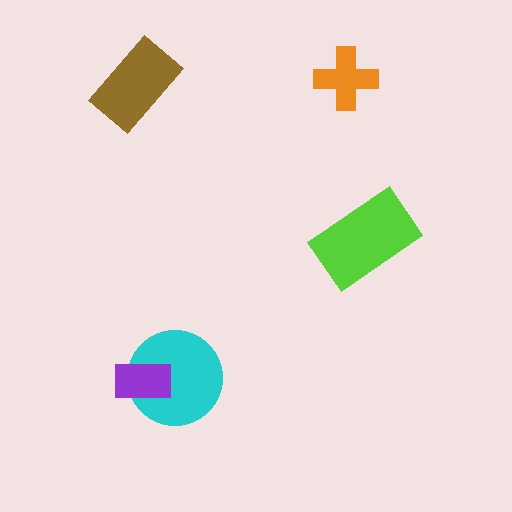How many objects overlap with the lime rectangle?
0 objects overlap with the lime rectangle.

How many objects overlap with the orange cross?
0 objects overlap with the orange cross.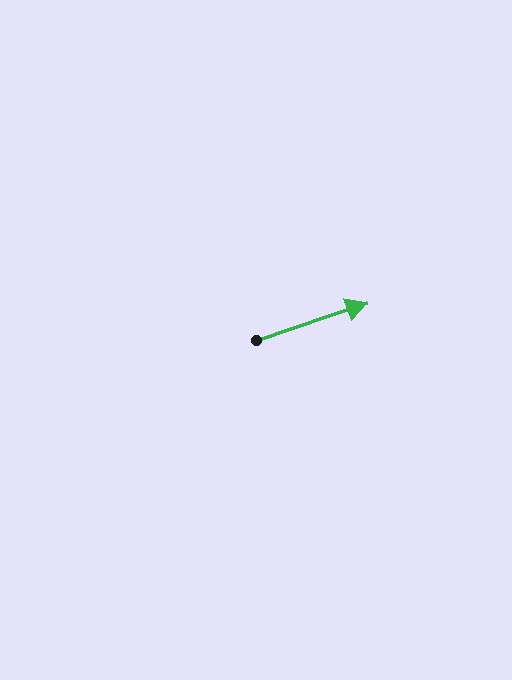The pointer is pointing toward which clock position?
Roughly 2 o'clock.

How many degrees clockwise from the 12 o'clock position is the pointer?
Approximately 72 degrees.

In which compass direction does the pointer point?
East.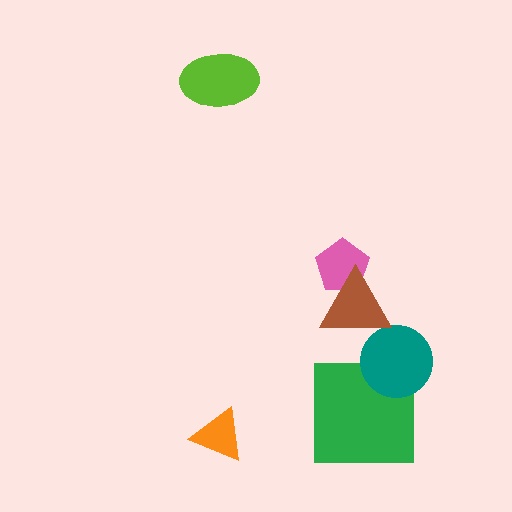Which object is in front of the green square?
The teal circle is in front of the green square.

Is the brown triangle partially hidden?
No, no other shape covers it.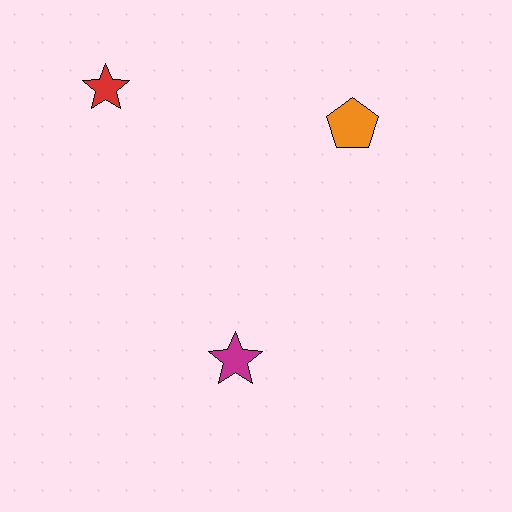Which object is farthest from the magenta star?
The red star is farthest from the magenta star.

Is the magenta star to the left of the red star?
No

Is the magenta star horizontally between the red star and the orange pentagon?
Yes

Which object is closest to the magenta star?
The orange pentagon is closest to the magenta star.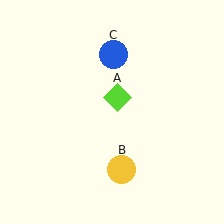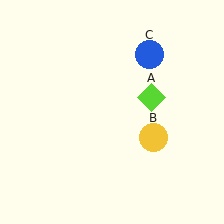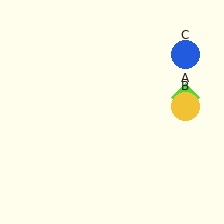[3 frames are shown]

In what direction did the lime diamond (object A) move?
The lime diamond (object A) moved right.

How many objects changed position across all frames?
3 objects changed position: lime diamond (object A), yellow circle (object B), blue circle (object C).